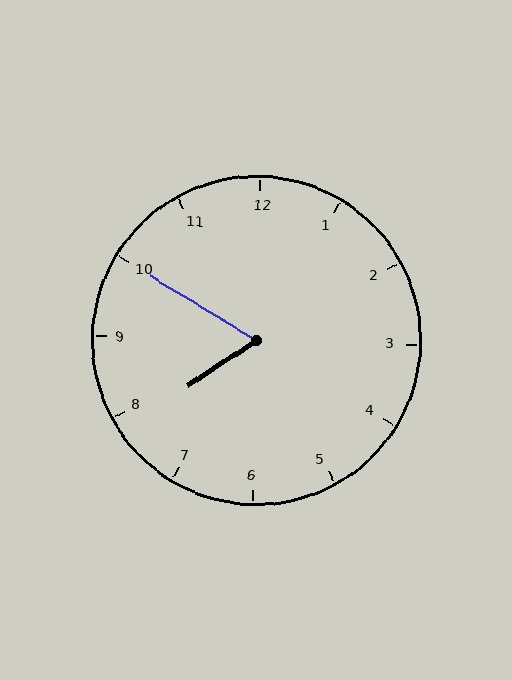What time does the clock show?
7:50.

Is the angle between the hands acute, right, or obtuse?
It is acute.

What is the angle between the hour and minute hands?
Approximately 65 degrees.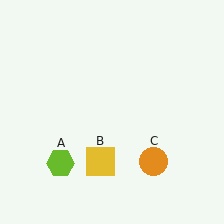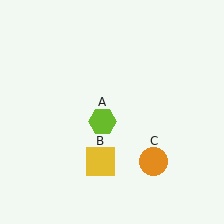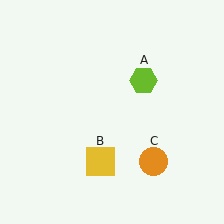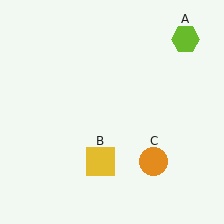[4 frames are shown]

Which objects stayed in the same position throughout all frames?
Yellow square (object B) and orange circle (object C) remained stationary.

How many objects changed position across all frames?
1 object changed position: lime hexagon (object A).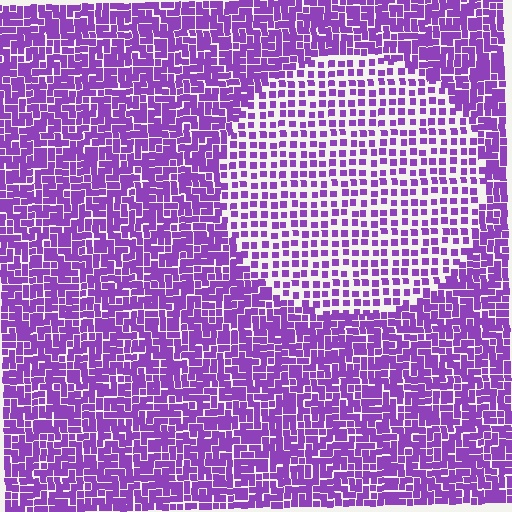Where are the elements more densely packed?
The elements are more densely packed outside the circle boundary.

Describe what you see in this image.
The image contains small purple elements arranged at two different densities. A circle-shaped region is visible where the elements are less densely packed than the surrounding area.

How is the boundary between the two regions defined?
The boundary is defined by a change in element density (approximately 2.0x ratio). All elements are the same color, size, and shape.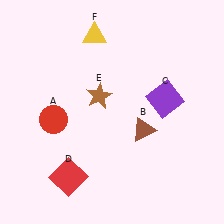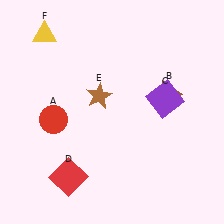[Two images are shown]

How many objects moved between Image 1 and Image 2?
2 objects moved between the two images.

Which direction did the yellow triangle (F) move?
The yellow triangle (F) moved left.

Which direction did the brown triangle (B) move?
The brown triangle (B) moved up.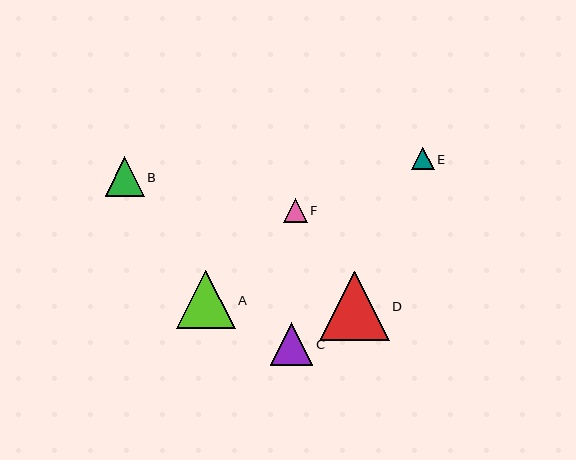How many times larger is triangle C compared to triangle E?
Triangle C is approximately 1.9 times the size of triangle E.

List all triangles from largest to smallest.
From largest to smallest: D, A, C, B, F, E.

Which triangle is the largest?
Triangle D is the largest with a size of approximately 69 pixels.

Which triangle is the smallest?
Triangle E is the smallest with a size of approximately 22 pixels.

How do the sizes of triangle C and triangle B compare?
Triangle C and triangle B are approximately the same size.